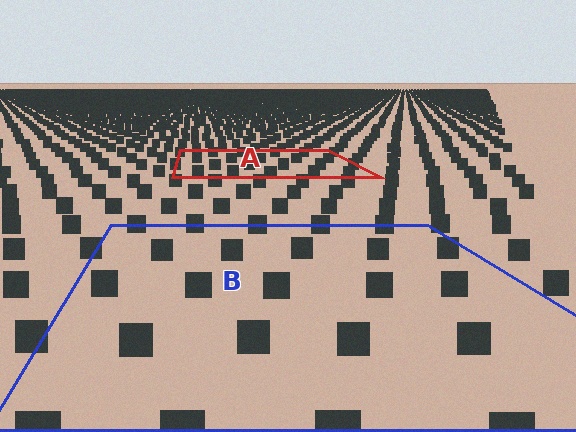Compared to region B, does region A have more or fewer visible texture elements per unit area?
Region A has more texture elements per unit area — they are packed more densely because it is farther away.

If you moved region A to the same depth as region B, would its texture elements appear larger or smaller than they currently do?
They would appear larger. At a closer depth, the same texture elements are projected at a bigger on-screen size.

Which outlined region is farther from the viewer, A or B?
Region A is farther from the viewer — the texture elements inside it appear smaller and more densely packed.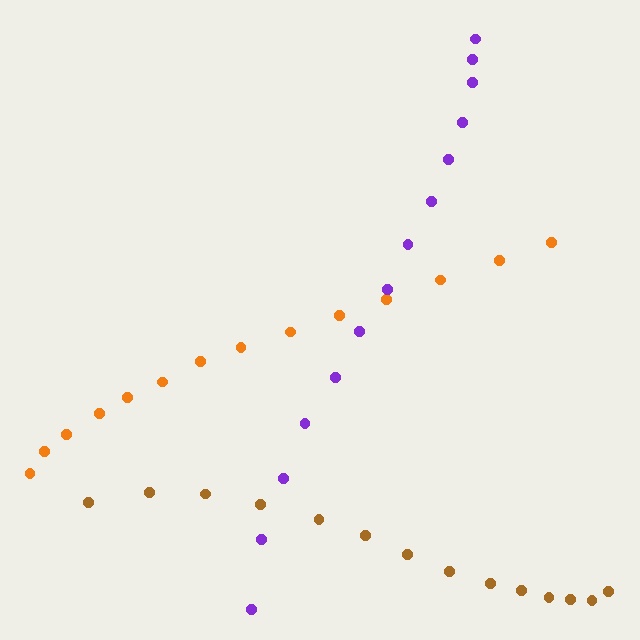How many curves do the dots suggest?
There are 3 distinct paths.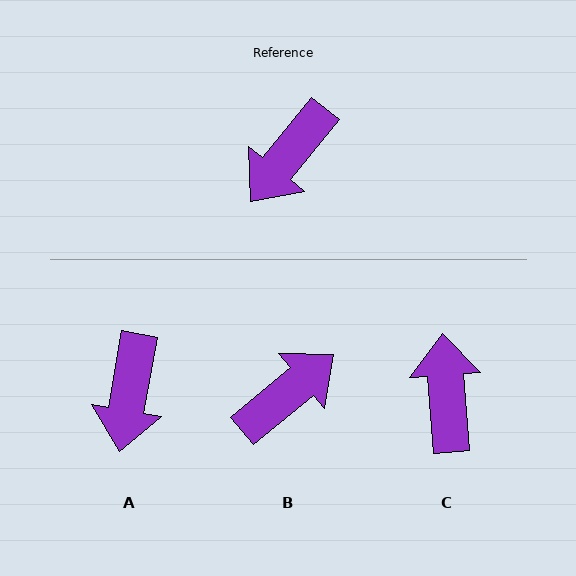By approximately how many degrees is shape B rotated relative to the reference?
Approximately 169 degrees counter-clockwise.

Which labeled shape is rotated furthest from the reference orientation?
B, about 169 degrees away.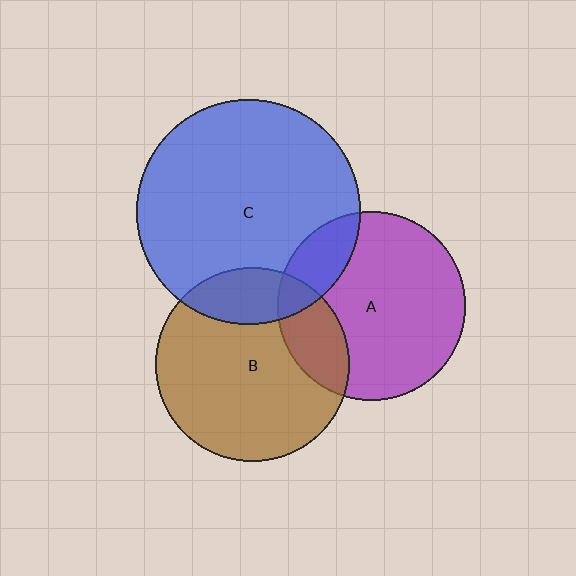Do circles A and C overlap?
Yes.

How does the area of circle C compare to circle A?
Approximately 1.4 times.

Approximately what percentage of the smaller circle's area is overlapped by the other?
Approximately 15%.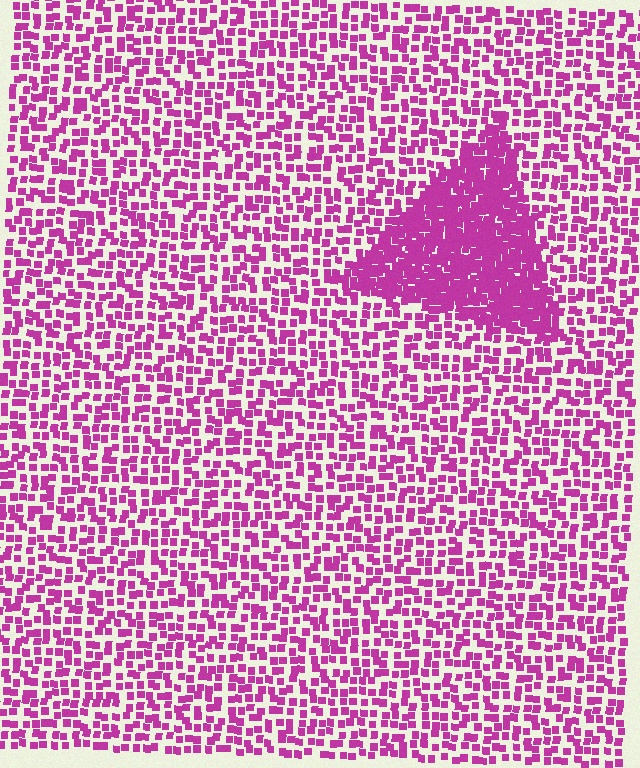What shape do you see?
I see a triangle.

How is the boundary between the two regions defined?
The boundary is defined by a change in element density (approximately 2.4x ratio). All elements are the same color, size, and shape.